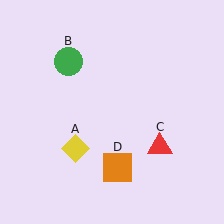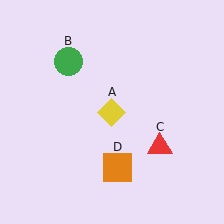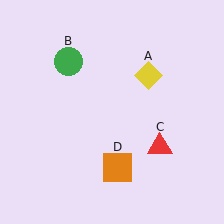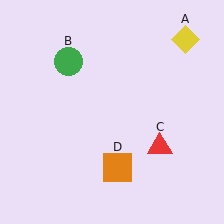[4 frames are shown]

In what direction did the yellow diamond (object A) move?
The yellow diamond (object A) moved up and to the right.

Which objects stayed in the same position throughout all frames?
Green circle (object B) and red triangle (object C) and orange square (object D) remained stationary.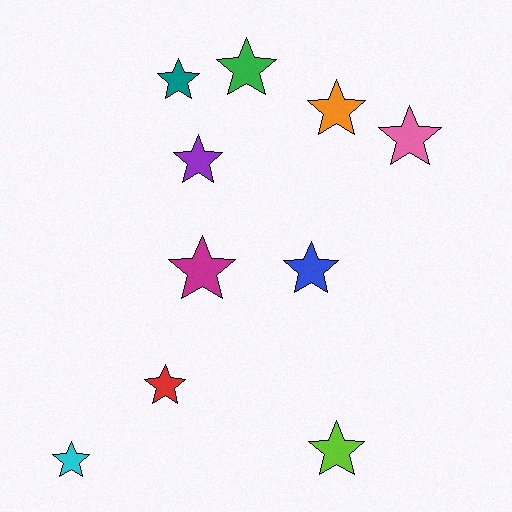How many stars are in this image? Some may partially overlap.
There are 10 stars.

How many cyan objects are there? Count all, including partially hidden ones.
There is 1 cyan object.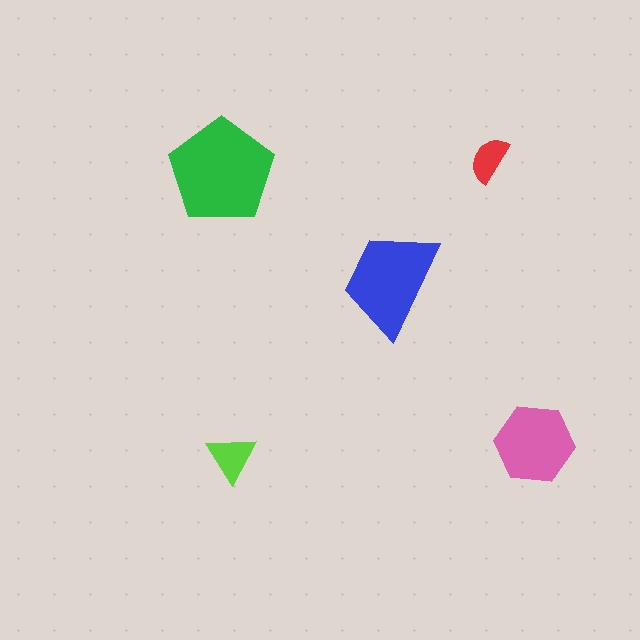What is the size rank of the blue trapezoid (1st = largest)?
2nd.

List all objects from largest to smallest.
The green pentagon, the blue trapezoid, the pink hexagon, the lime triangle, the red semicircle.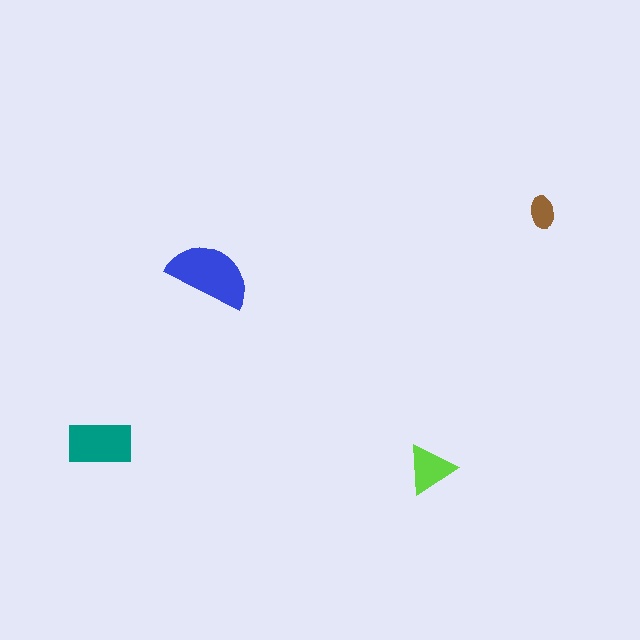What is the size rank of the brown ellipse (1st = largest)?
4th.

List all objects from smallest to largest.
The brown ellipse, the lime triangle, the teal rectangle, the blue semicircle.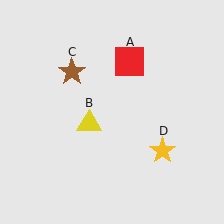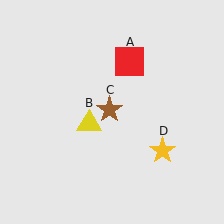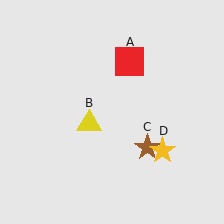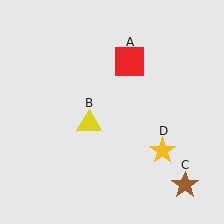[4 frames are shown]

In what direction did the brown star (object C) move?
The brown star (object C) moved down and to the right.